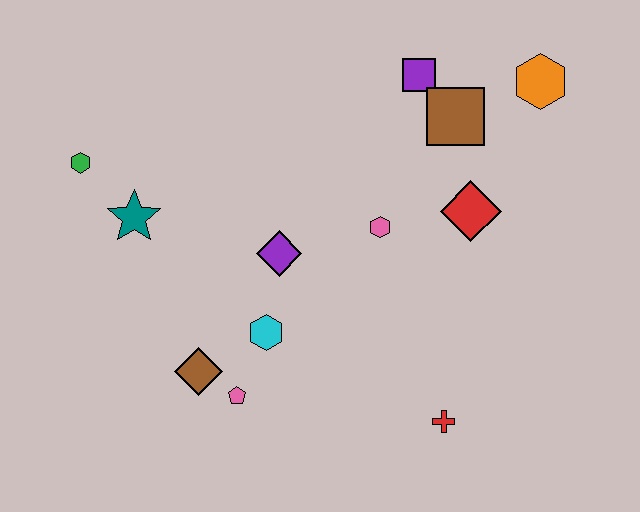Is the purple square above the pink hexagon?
Yes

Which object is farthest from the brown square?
The green hexagon is farthest from the brown square.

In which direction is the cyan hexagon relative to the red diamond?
The cyan hexagon is to the left of the red diamond.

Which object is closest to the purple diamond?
The cyan hexagon is closest to the purple diamond.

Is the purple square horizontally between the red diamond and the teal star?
Yes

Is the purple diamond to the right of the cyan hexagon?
Yes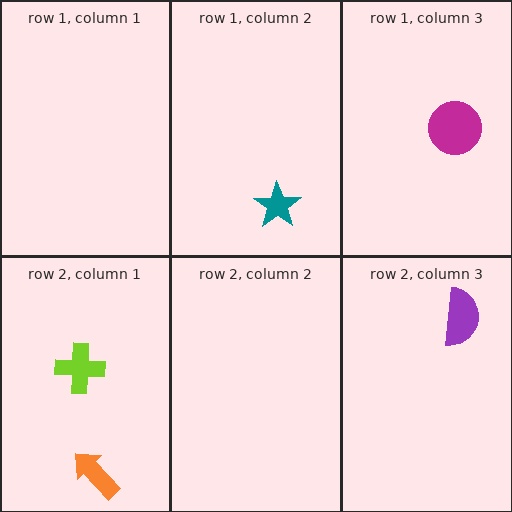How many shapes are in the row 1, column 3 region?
1.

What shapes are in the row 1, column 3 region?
The magenta circle.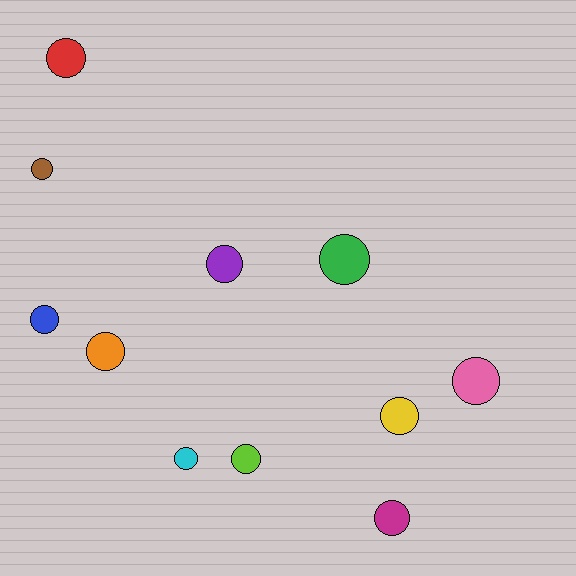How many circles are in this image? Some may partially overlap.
There are 11 circles.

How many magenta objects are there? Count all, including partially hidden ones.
There is 1 magenta object.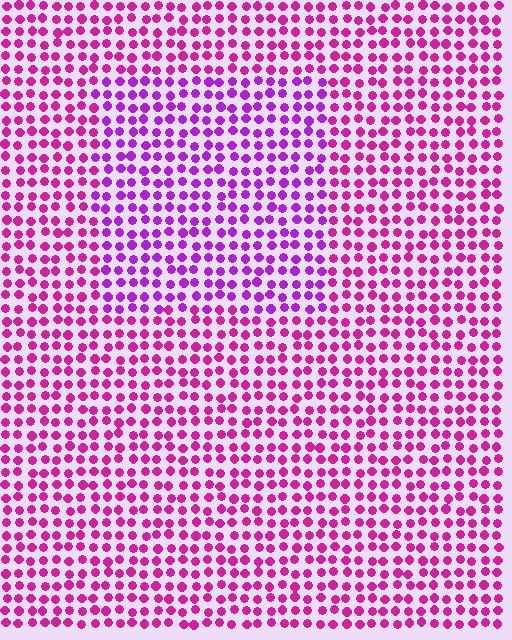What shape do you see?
I see a rectangle.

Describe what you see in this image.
The image is filled with small magenta elements in a uniform arrangement. A rectangle-shaped region is visible where the elements are tinted to a slightly different hue, forming a subtle color boundary.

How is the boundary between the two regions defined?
The boundary is defined purely by a slight shift in hue (about 29 degrees). Spacing, size, and orientation are identical on both sides.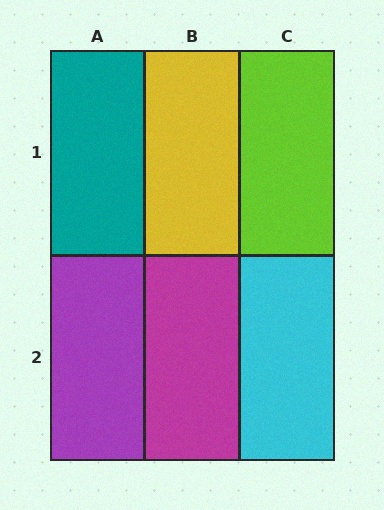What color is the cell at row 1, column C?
Lime.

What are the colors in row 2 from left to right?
Purple, magenta, cyan.